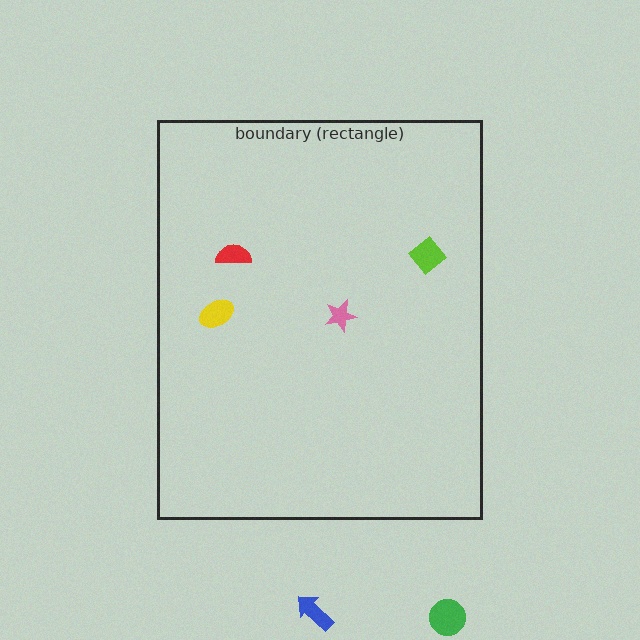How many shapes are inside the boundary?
4 inside, 2 outside.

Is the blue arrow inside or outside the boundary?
Outside.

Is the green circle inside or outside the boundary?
Outside.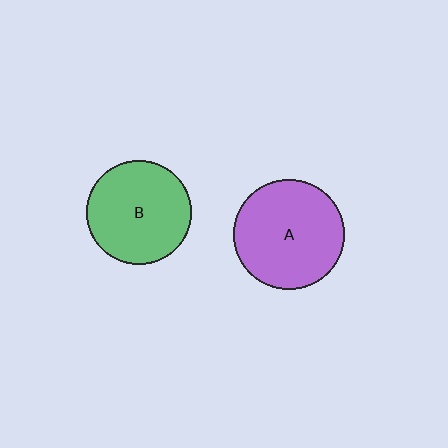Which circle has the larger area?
Circle A (purple).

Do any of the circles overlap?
No, none of the circles overlap.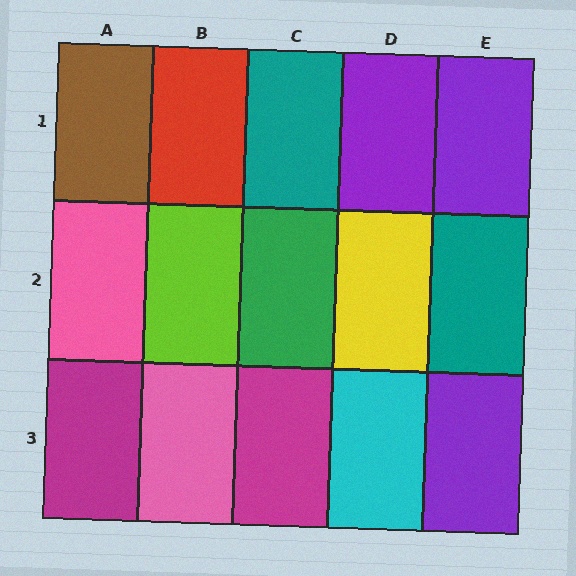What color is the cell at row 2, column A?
Pink.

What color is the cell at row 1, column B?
Red.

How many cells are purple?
3 cells are purple.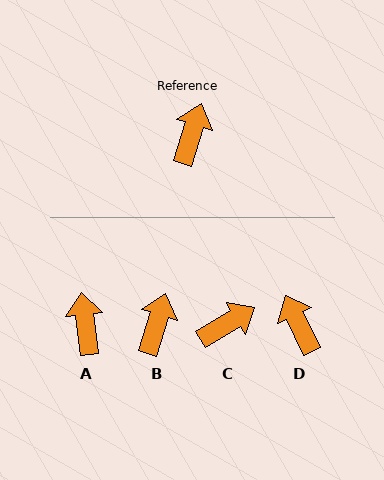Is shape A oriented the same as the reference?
No, it is off by about 24 degrees.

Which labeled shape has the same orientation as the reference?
B.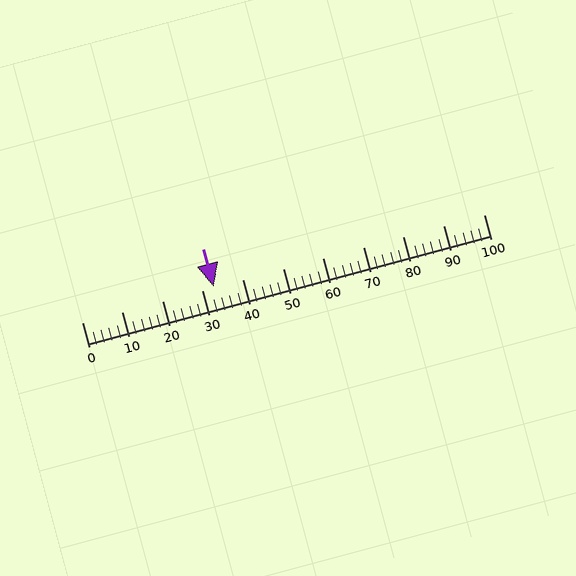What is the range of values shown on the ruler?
The ruler shows values from 0 to 100.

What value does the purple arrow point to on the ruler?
The purple arrow points to approximately 33.